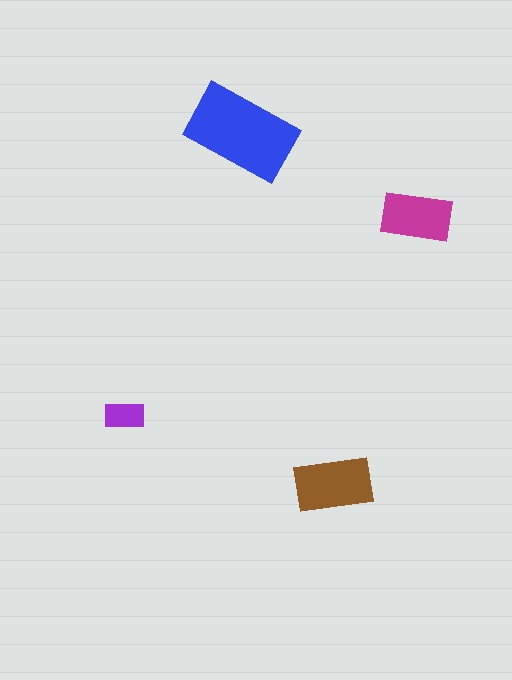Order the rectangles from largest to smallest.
the blue one, the brown one, the magenta one, the purple one.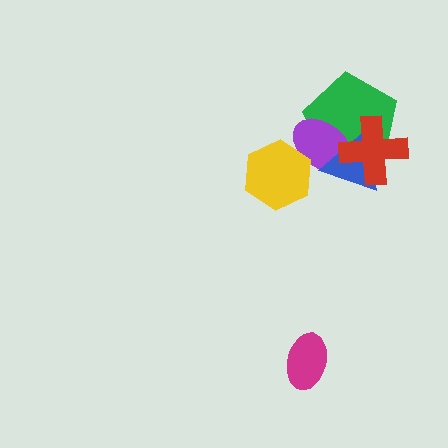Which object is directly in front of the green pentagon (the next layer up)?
The purple ellipse is directly in front of the green pentagon.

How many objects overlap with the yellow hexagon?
1 object overlaps with the yellow hexagon.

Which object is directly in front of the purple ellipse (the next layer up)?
The blue triangle is directly in front of the purple ellipse.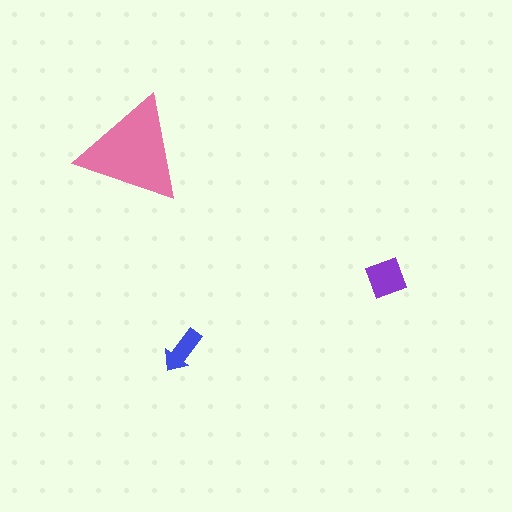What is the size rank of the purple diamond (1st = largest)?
2nd.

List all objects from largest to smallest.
The pink triangle, the purple diamond, the blue arrow.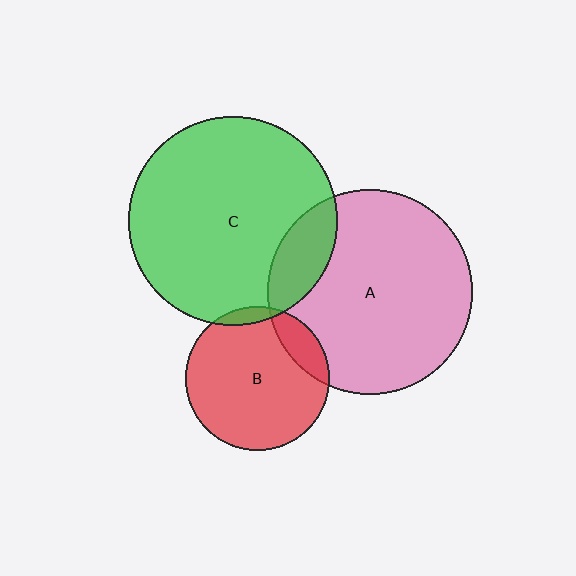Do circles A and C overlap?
Yes.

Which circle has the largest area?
Circle C (green).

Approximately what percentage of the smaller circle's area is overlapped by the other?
Approximately 15%.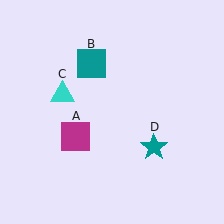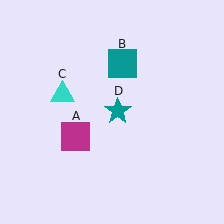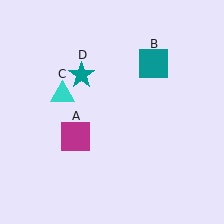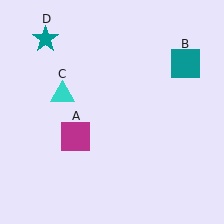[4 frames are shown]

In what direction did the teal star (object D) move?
The teal star (object D) moved up and to the left.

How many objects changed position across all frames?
2 objects changed position: teal square (object B), teal star (object D).